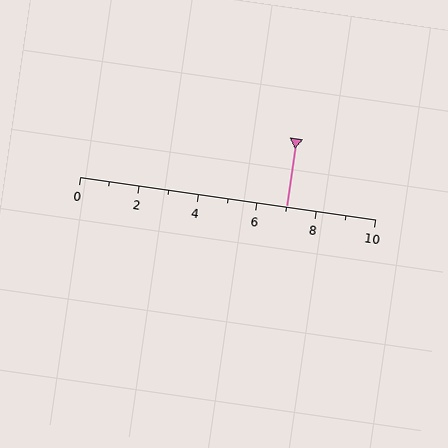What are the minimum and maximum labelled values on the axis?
The axis runs from 0 to 10.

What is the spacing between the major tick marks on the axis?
The major ticks are spaced 2 apart.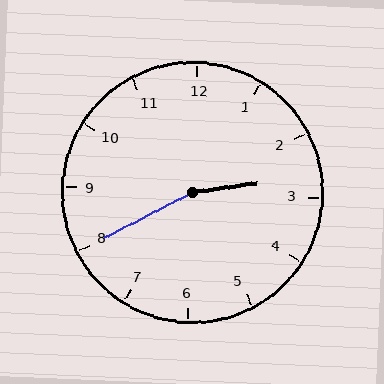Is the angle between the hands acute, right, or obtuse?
It is obtuse.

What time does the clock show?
2:40.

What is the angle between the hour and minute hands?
Approximately 160 degrees.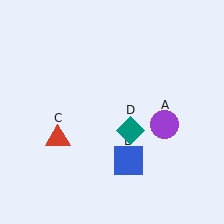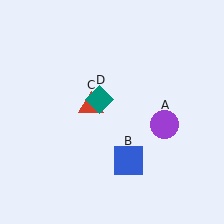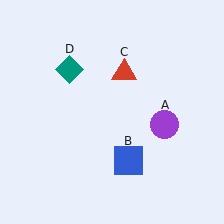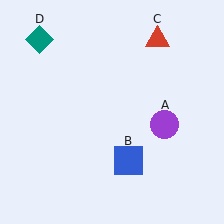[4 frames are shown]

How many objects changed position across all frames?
2 objects changed position: red triangle (object C), teal diamond (object D).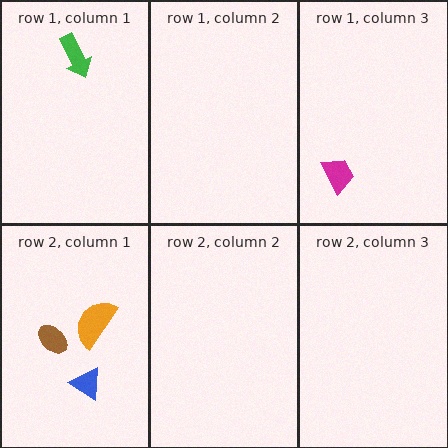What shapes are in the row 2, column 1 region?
The brown ellipse, the blue triangle, the orange semicircle.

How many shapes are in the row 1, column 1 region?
1.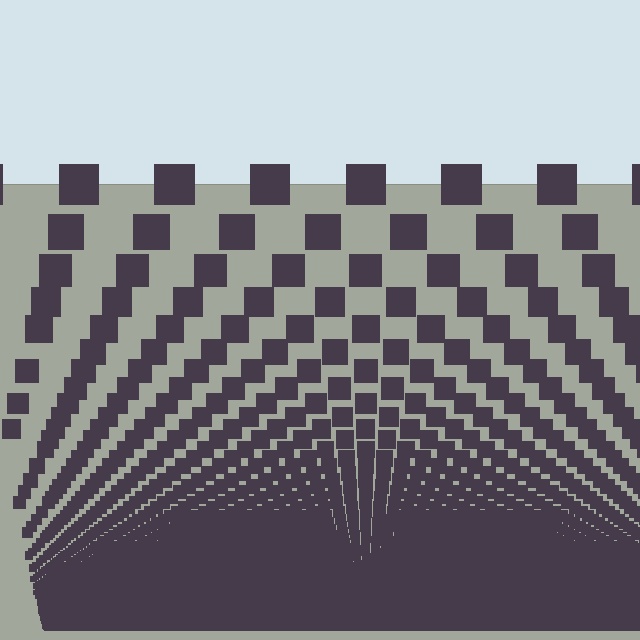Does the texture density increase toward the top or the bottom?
Density increases toward the bottom.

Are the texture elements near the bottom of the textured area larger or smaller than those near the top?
Smaller. The gradient is inverted — elements near the bottom are smaller and denser.